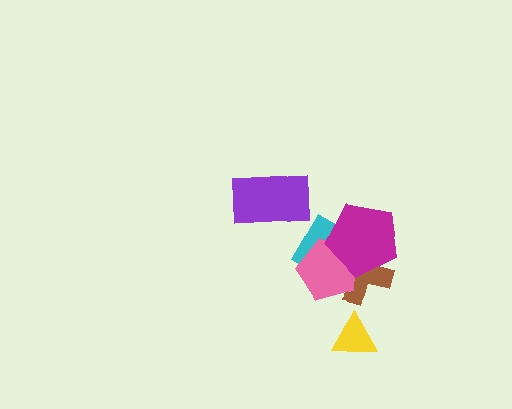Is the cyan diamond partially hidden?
Yes, it is partially covered by another shape.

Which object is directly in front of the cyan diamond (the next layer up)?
The brown cross is directly in front of the cyan diamond.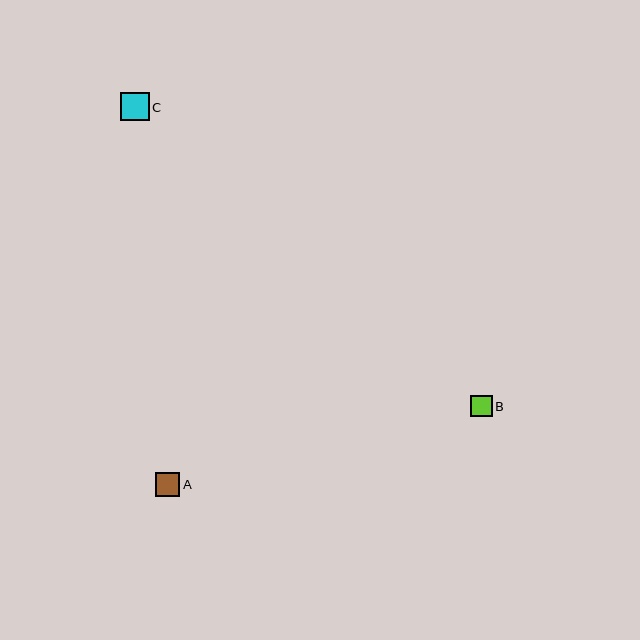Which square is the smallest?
Square B is the smallest with a size of approximately 21 pixels.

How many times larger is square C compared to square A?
Square C is approximately 1.2 times the size of square A.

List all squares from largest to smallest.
From largest to smallest: C, A, B.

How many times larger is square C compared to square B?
Square C is approximately 1.3 times the size of square B.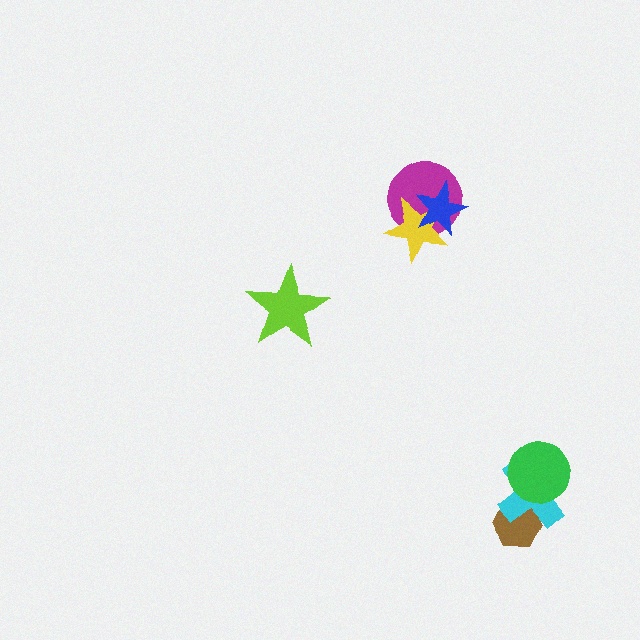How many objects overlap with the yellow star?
2 objects overlap with the yellow star.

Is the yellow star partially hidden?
Yes, it is partially covered by another shape.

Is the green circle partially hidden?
No, no other shape covers it.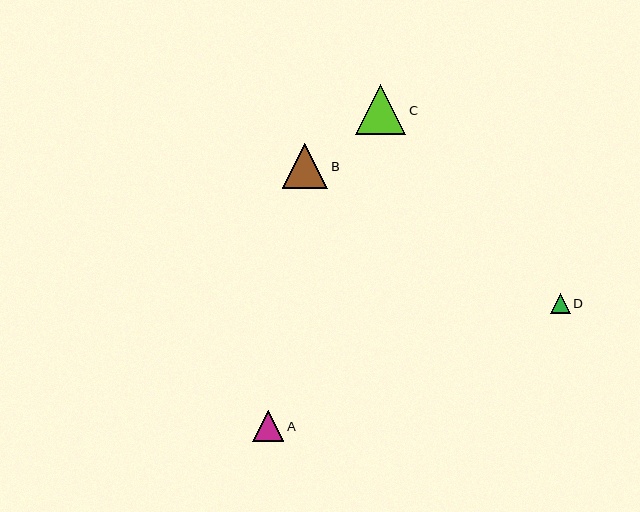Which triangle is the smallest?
Triangle D is the smallest with a size of approximately 20 pixels.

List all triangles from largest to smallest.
From largest to smallest: C, B, A, D.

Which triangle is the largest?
Triangle C is the largest with a size of approximately 50 pixels.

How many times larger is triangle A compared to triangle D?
Triangle A is approximately 1.5 times the size of triangle D.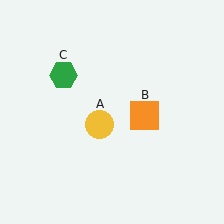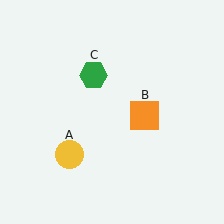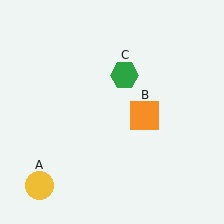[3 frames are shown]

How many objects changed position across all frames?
2 objects changed position: yellow circle (object A), green hexagon (object C).